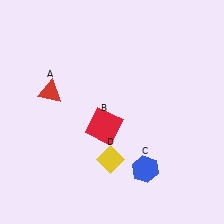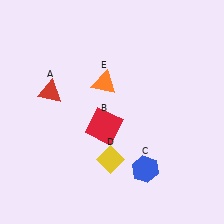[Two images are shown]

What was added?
An orange triangle (E) was added in Image 2.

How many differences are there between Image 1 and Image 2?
There is 1 difference between the two images.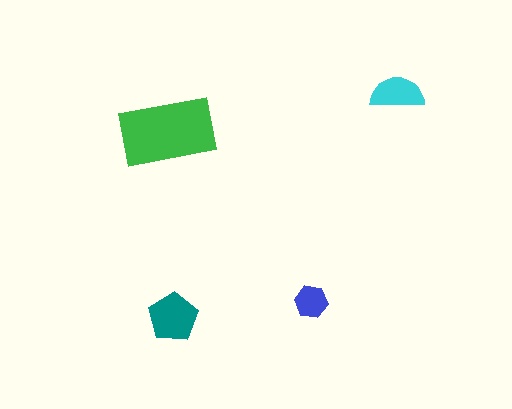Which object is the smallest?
The blue hexagon.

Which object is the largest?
The green rectangle.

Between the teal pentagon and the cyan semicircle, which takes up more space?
The teal pentagon.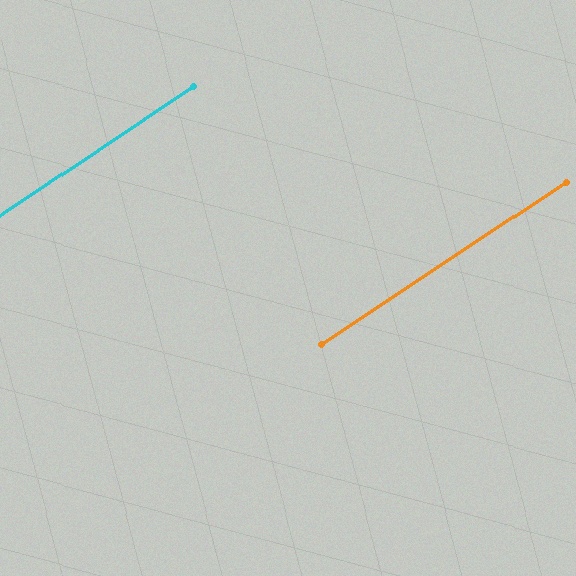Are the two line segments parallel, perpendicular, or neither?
Parallel — their directions differ by only 0.2°.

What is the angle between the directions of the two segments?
Approximately 0 degrees.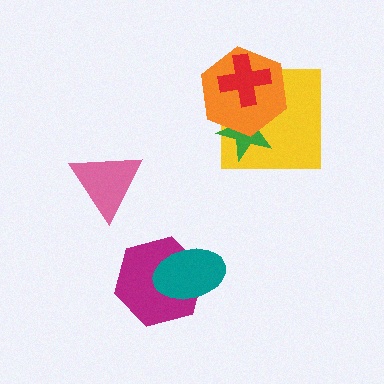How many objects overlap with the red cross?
3 objects overlap with the red cross.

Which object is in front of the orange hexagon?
The red cross is in front of the orange hexagon.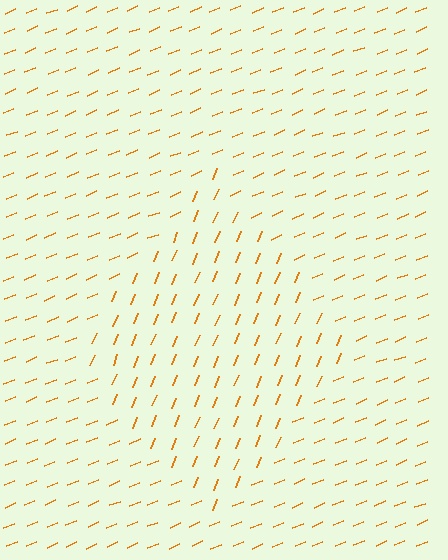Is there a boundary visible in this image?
Yes, there is a texture boundary formed by a change in line orientation.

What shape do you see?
I see a diamond.